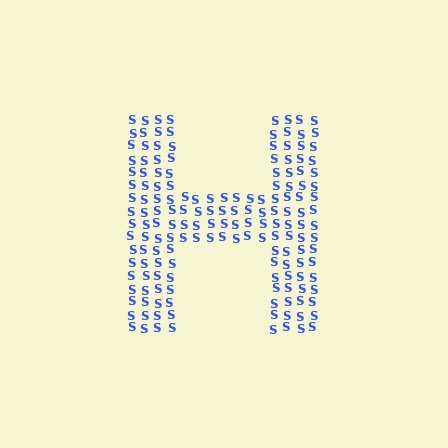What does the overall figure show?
The overall figure shows the letter H.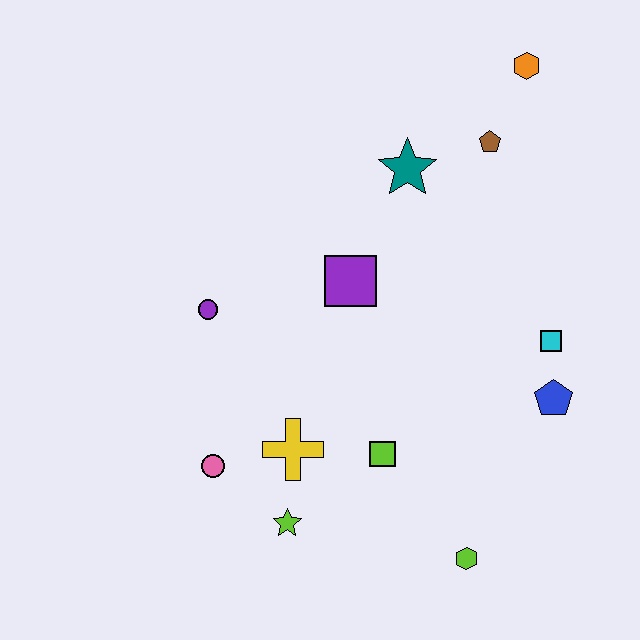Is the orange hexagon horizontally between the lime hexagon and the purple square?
No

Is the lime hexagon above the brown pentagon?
No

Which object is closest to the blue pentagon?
The cyan square is closest to the blue pentagon.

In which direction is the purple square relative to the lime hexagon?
The purple square is above the lime hexagon.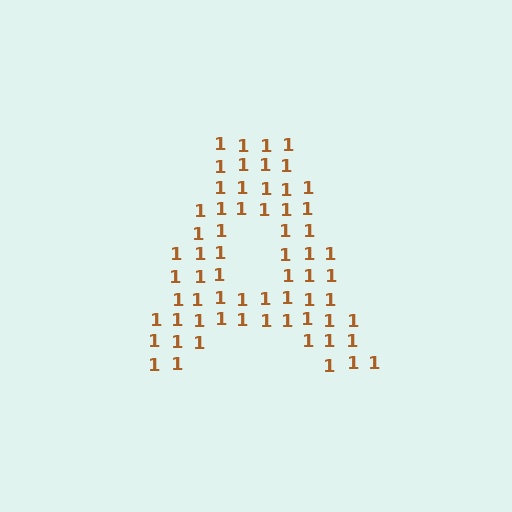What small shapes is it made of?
It is made of small digit 1's.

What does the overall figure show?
The overall figure shows the letter A.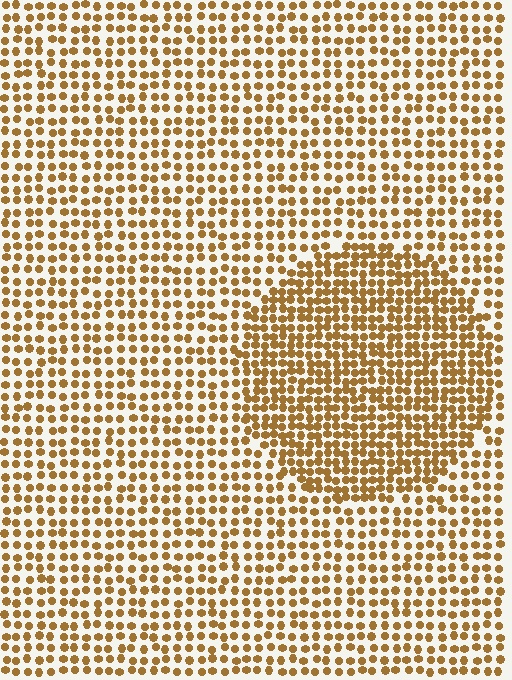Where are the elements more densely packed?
The elements are more densely packed inside the circle boundary.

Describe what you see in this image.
The image contains small brown elements arranged at two different densities. A circle-shaped region is visible where the elements are more densely packed than the surrounding area.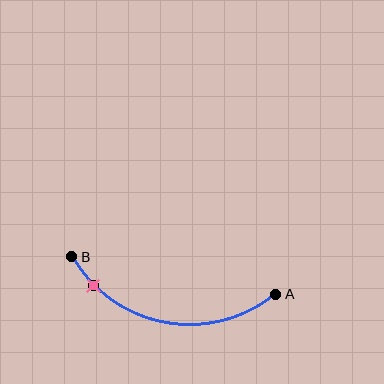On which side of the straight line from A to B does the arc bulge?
The arc bulges below the straight line connecting A and B.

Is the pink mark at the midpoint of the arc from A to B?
No. The pink mark lies on the arc but is closer to endpoint B. The arc midpoint would be at the point on the curve equidistant along the arc from both A and B.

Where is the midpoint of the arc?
The arc midpoint is the point on the curve farthest from the straight line joining A and B. It sits below that line.